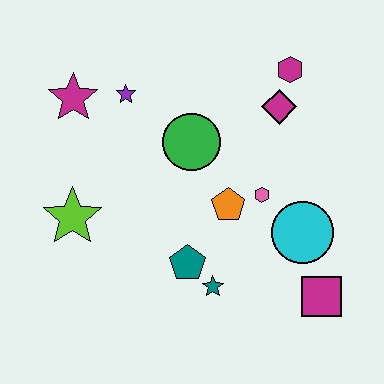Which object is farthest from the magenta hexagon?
The lime star is farthest from the magenta hexagon.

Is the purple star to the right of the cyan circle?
No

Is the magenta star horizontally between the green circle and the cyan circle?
No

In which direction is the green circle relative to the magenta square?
The green circle is above the magenta square.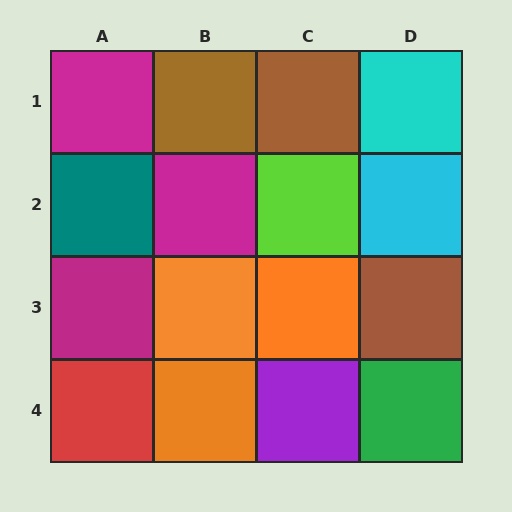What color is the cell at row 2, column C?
Lime.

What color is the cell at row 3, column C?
Orange.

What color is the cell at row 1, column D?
Cyan.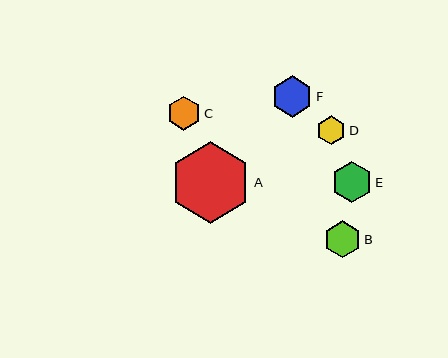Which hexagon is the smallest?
Hexagon D is the smallest with a size of approximately 29 pixels.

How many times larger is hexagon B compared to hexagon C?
Hexagon B is approximately 1.1 times the size of hexagon C.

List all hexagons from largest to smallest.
From largest to smallest: A, F, E, B, C, D.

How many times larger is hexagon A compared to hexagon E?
Hexagon A is approximately 2.0 times the size of hexagon E.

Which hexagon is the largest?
Hexagon A is the largest with a size of approximately 82 pixels.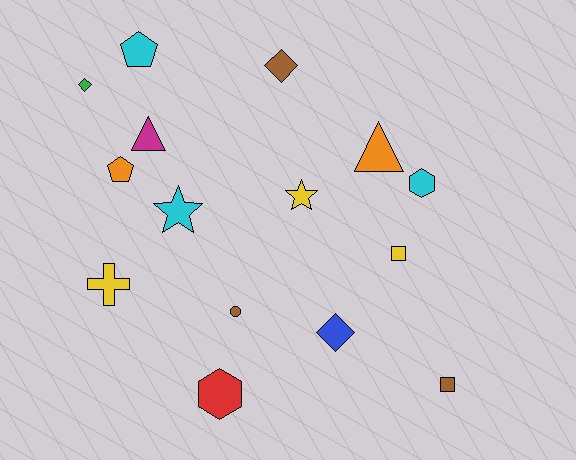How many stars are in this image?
There are 2 stars.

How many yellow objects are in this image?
There are 3 yellow objects.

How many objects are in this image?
There are 15 objects.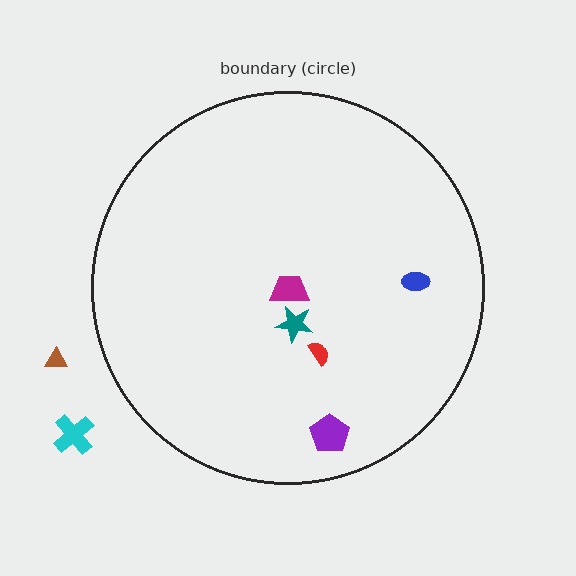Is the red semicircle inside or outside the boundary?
Inside.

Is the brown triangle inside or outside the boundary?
Outside.